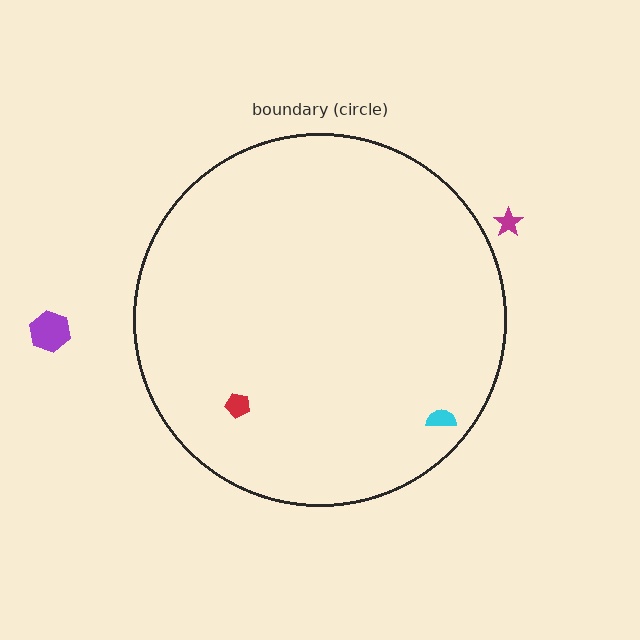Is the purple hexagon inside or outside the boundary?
Outside.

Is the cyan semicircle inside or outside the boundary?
Inside.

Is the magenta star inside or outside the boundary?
Outside.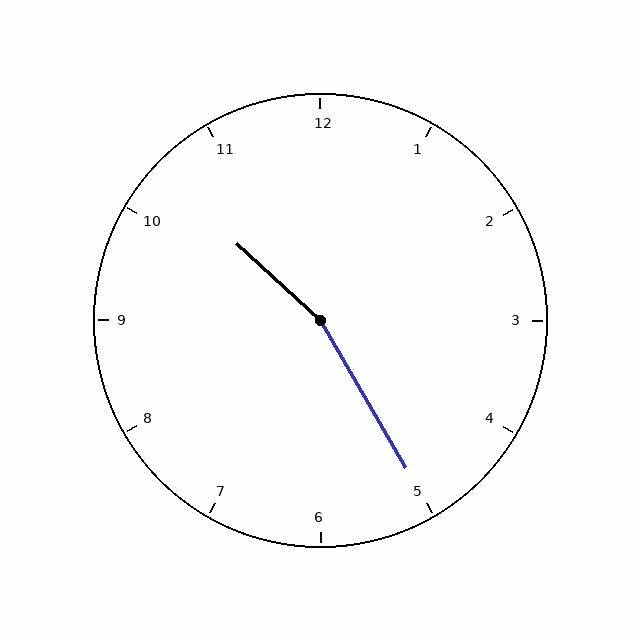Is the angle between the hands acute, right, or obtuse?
It is obtuse.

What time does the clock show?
10:25.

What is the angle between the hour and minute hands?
Approximately 162 degrees.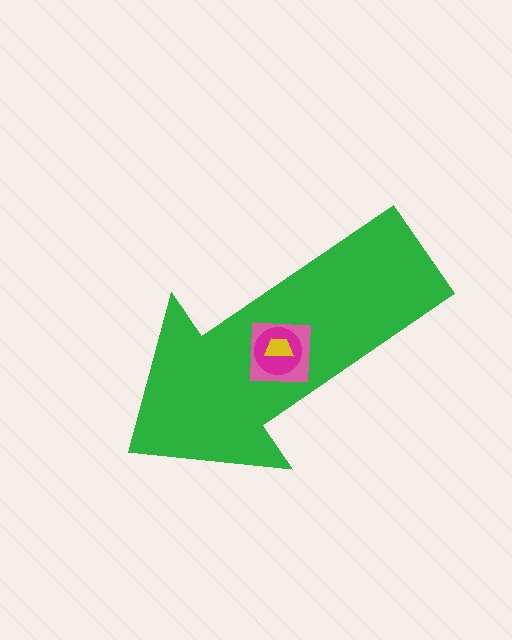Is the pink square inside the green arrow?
Yes.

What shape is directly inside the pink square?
The magenta circle.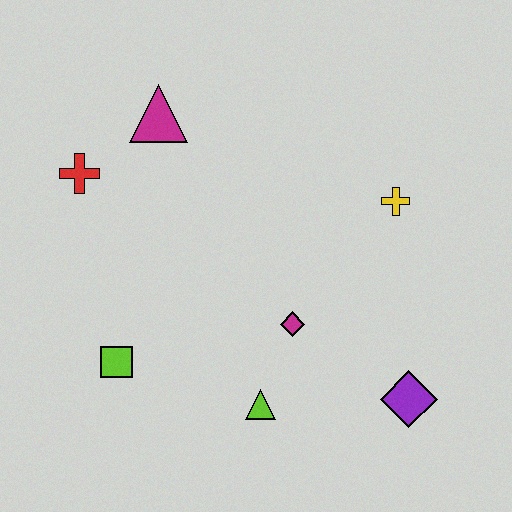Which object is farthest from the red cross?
The purple diamond is farthest from the red cross.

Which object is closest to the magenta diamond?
The lime triangle is closest to the magenta diamond.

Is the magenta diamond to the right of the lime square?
Yes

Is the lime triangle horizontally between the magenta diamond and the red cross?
Yes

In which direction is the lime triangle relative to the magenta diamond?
The lime triangle is below the magenta diamond.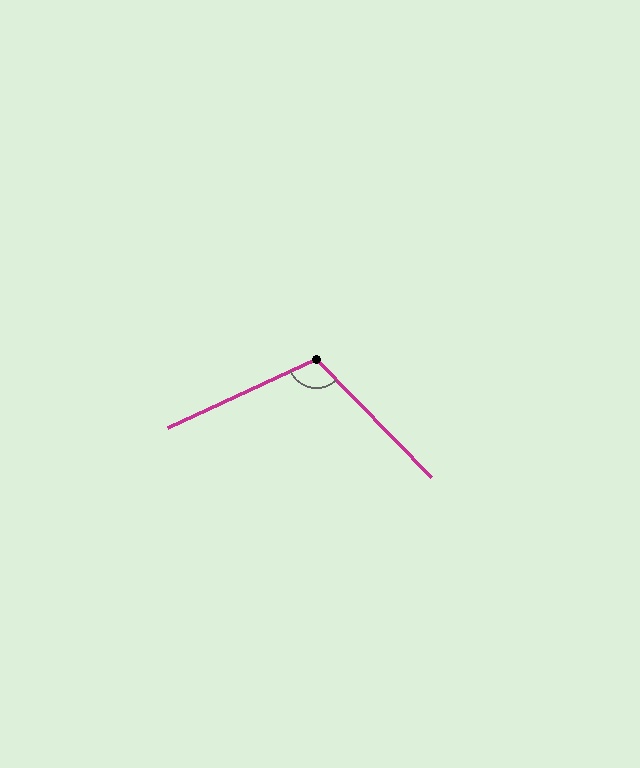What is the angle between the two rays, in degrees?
Approximately 109 degrees.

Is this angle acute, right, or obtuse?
It is obtuse.